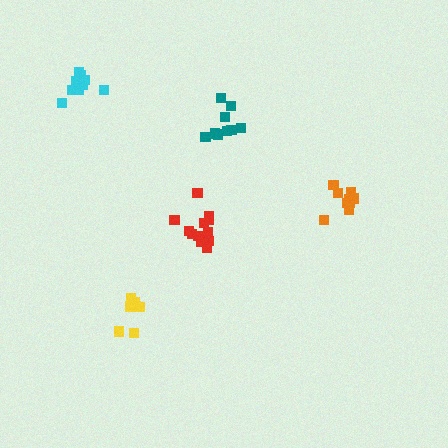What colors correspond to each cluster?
The clusters are colored: orange, yellow, teal, red, cyan.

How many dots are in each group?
Group 1: 9 dots, Group 2: 7 dots, Group 3: 9 dots, Group 4: 12 dots, Group 5: 10 dots (47 total).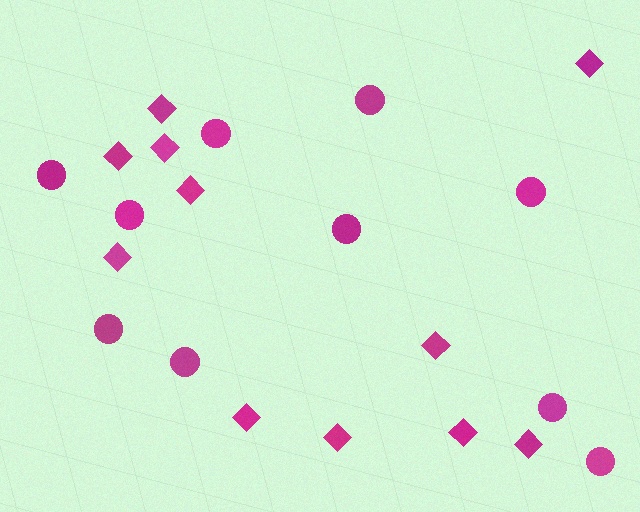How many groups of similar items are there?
There are 2 groups: one group of circles (10) and one group of diamonds (11).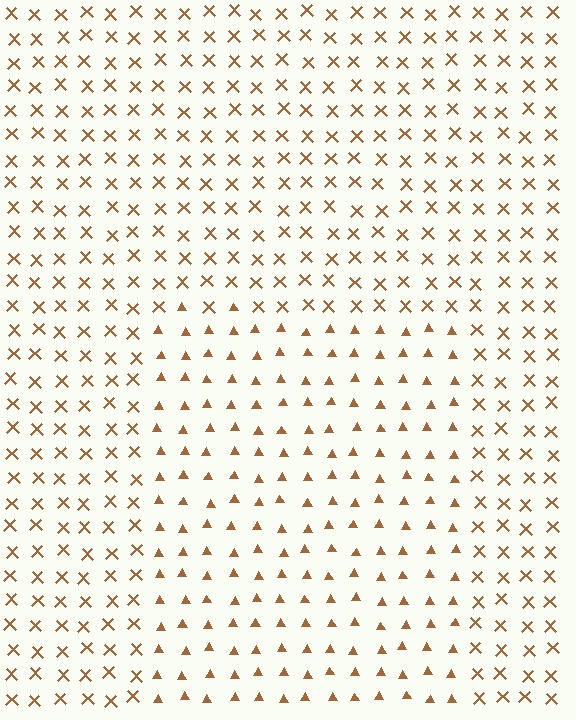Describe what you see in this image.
The image is filled with small brown elements arranged in a uniform grid. A rectangle-shaped region contains triangles, while the surrounding area contains X marks. The boundary is defined purely by the change in element shape.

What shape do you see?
I see a rectangle.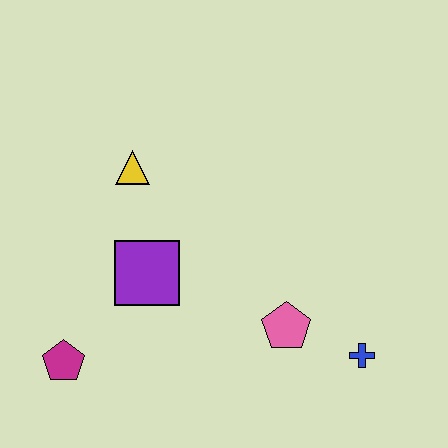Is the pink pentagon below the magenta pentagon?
No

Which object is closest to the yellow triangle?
The purple square is closest to the yellow triangle.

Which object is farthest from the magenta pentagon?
The blue cross is farthest from the magenta pentagon.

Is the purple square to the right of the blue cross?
No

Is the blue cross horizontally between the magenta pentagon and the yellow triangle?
No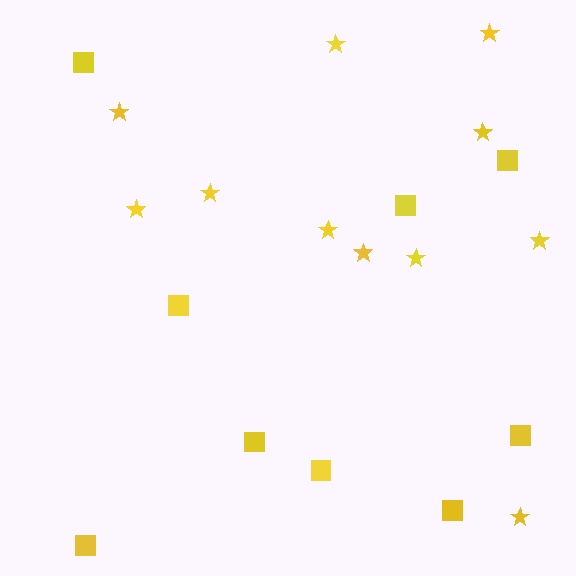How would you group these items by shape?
There are 2 groups: one group of squares (9) and one group of stars (11).